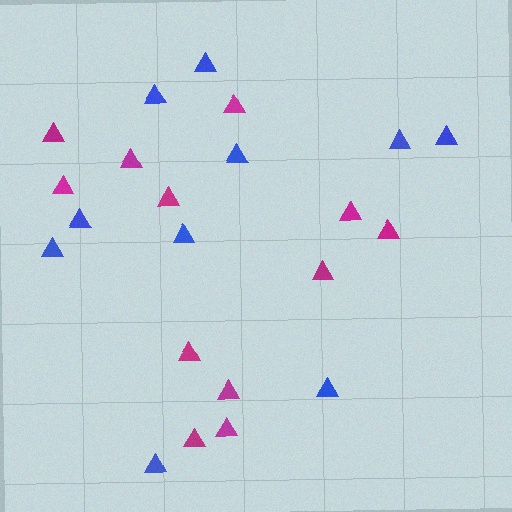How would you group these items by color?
There are 2 groups: one group of magenta triangles (12) and one group of blue triangles (10).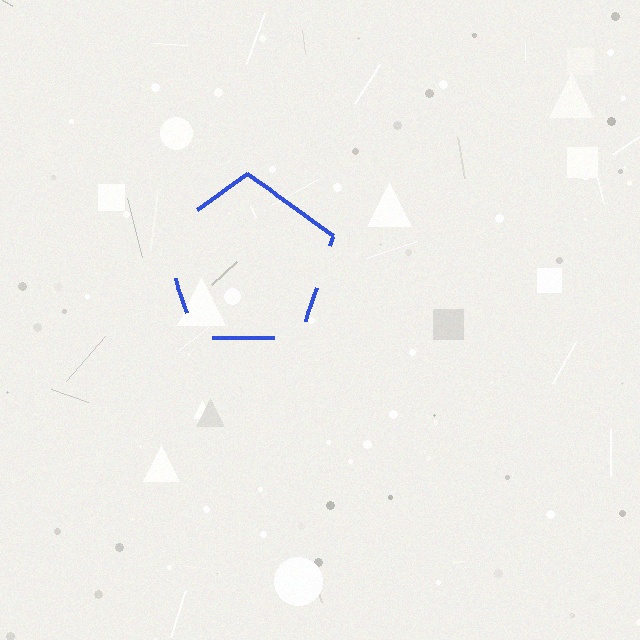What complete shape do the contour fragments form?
The contour fragments form a pentagon.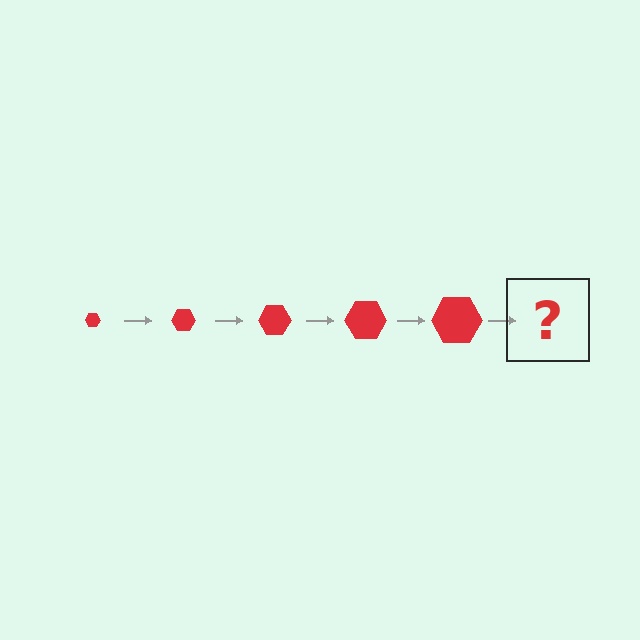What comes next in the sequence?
The next element should be a red hexagon, larger than the previous one.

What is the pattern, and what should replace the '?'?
The pattern is that the hexagon gets progressively larger each step. The '?' should be a red hexagon, larger than the previous one.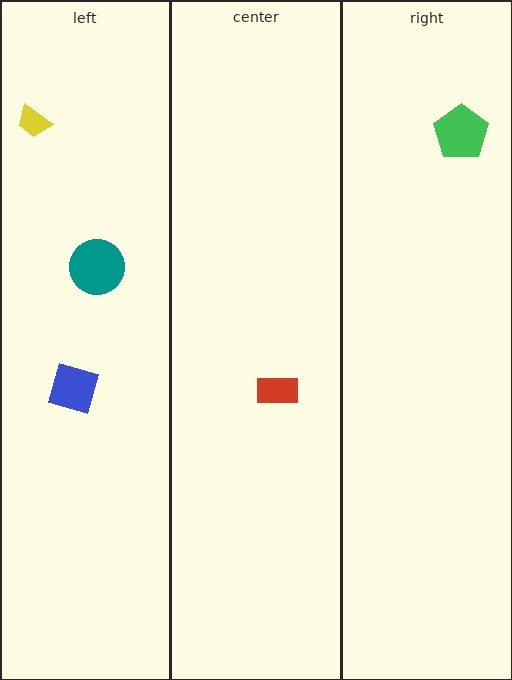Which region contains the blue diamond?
The left region.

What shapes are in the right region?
The green pentagon.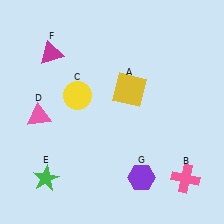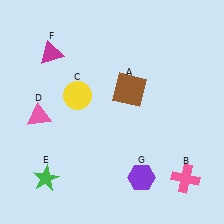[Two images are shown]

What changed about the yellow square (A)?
In Image 1, A is yellow. In Image 2, it changed to brown.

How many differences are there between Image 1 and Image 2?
There is 1 difference between the two images.